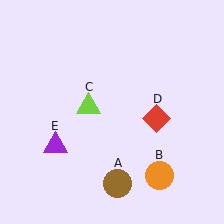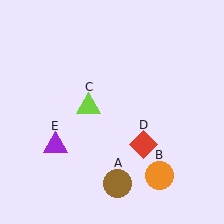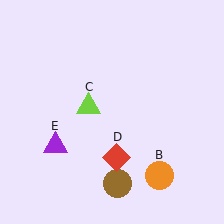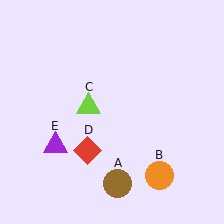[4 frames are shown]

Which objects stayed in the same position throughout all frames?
Brown circle (object A) and orange circle (object B) and lime triangle (object C) and purple triangle (object E) remained stationary.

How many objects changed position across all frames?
1 object changed position: red diamond (object D).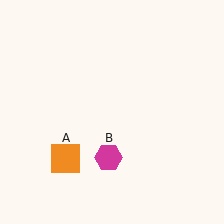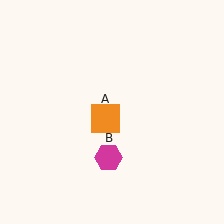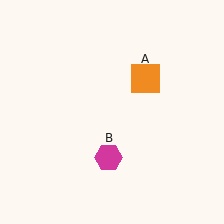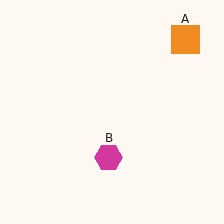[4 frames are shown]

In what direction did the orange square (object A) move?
The orange square (object A) moved up and to the right.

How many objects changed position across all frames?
1 object changed position: orange square (object A).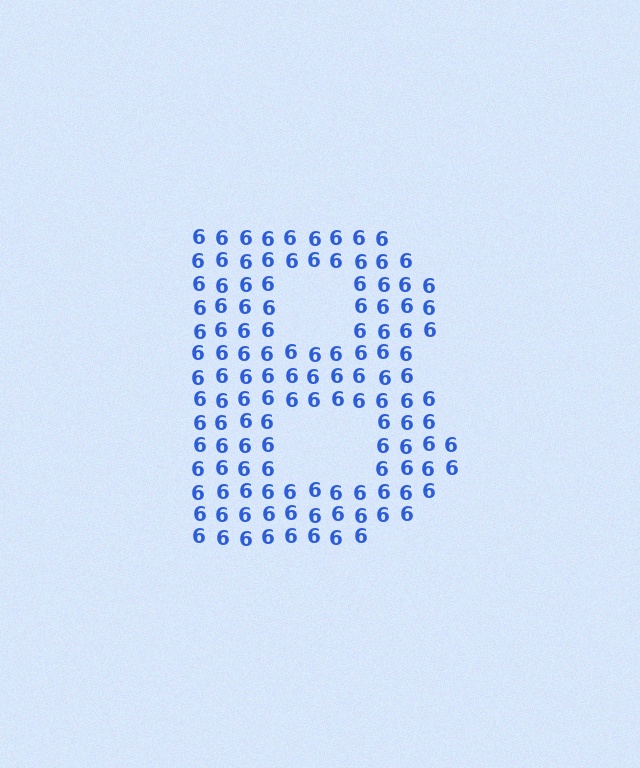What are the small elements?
The small elements are digit 6's.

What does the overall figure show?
The overall figure shows the letter B.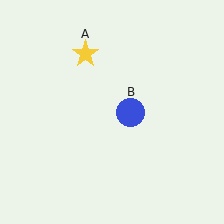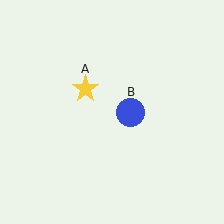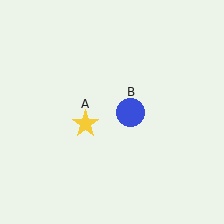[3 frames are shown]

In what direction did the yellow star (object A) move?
The yellow star (object A) moved down.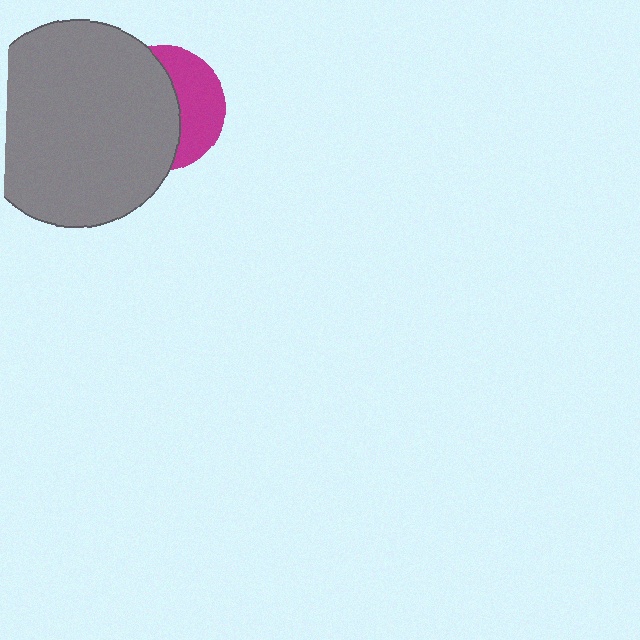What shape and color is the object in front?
The object in front is a gray circle.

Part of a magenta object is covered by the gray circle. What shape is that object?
It is a circle.